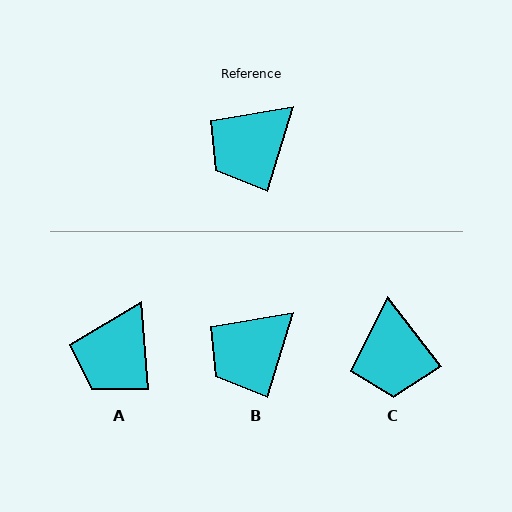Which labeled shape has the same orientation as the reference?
B.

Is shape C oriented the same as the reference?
No, it is off by about 55 degrees.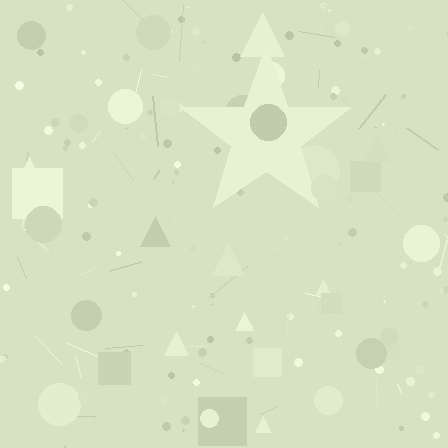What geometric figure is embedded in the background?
A star is embedded in the background.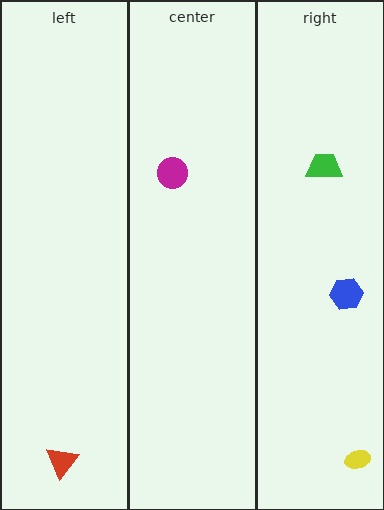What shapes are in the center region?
The magenta circle.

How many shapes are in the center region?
1.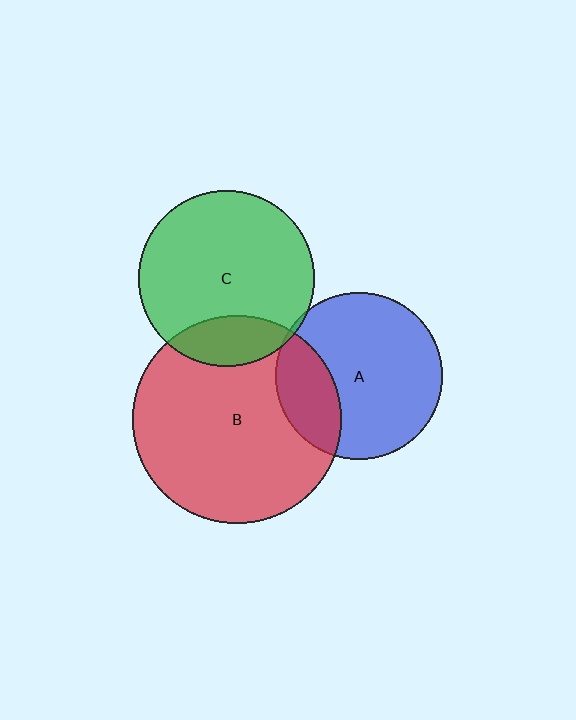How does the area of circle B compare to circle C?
Approximately 1.4 times.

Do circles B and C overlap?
Yes.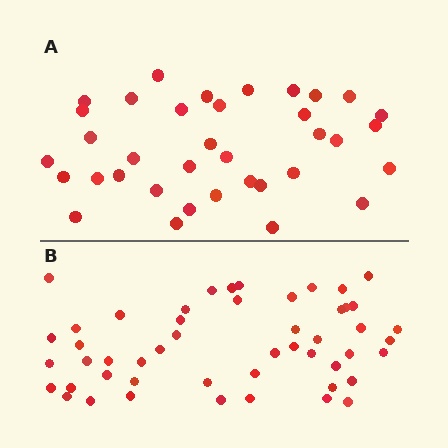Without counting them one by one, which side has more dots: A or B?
Region B (the bottom region) has more dots.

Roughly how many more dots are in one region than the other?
Region B has approximately 15 more dots than region A.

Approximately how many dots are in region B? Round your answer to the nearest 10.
About 50 dots.